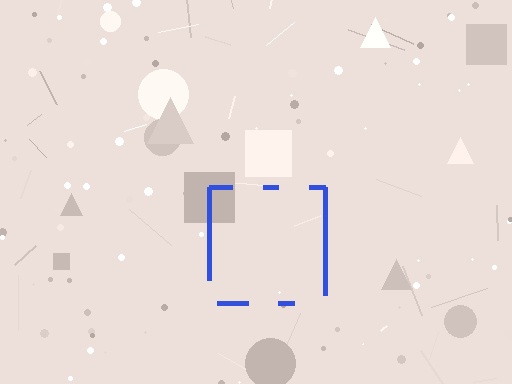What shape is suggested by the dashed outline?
The dashed outline suggests a square.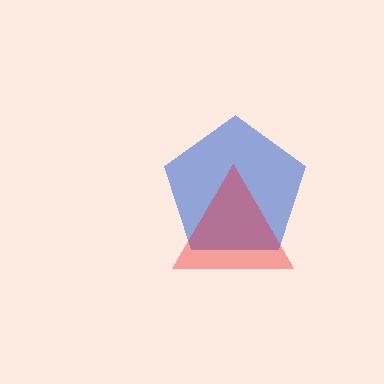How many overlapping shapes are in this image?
There are 2 overlapping shapes in the image.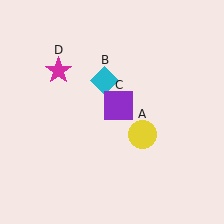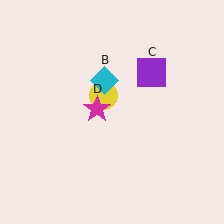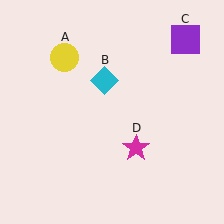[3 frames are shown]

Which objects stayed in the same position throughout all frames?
Cyan diamond (object B) remained stationary.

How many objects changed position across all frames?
3 objects changed position: yellow circle (object A), purple square (object C), magenta star (object D).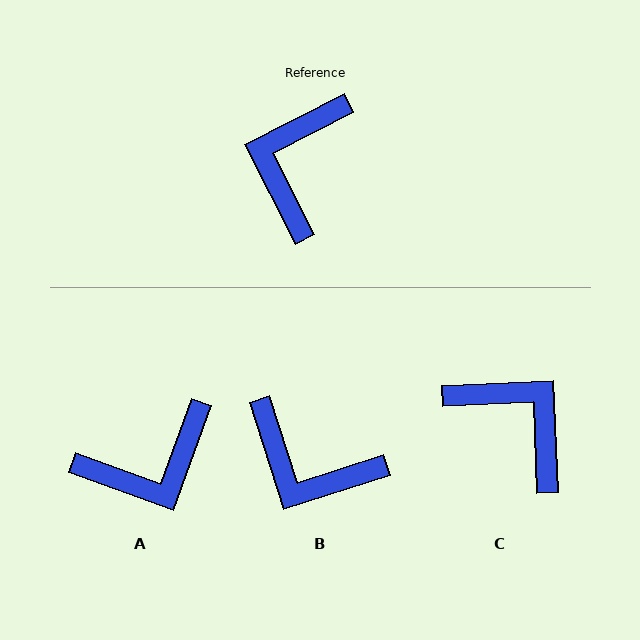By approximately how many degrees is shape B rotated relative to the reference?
Approximately 80 degrees counter-clockwise.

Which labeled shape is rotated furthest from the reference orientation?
A, about 133 degrees away.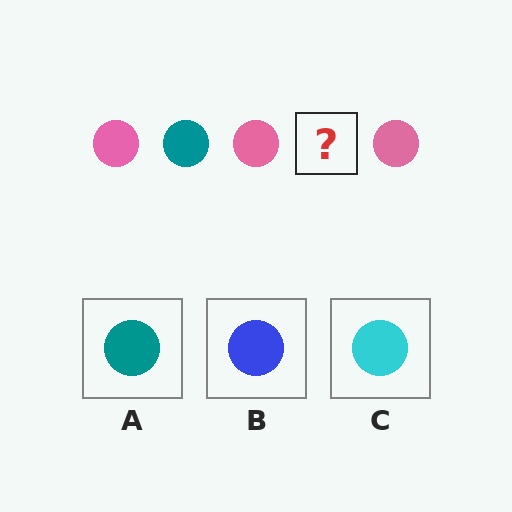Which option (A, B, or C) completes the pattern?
A.